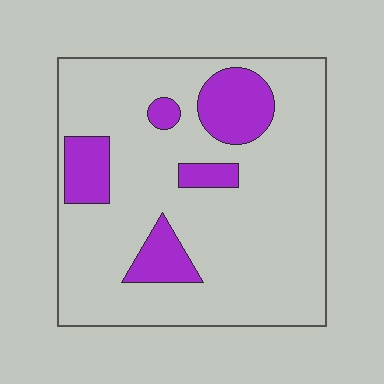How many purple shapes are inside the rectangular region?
5.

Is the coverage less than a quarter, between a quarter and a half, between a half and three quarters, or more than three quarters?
Less than a quarter.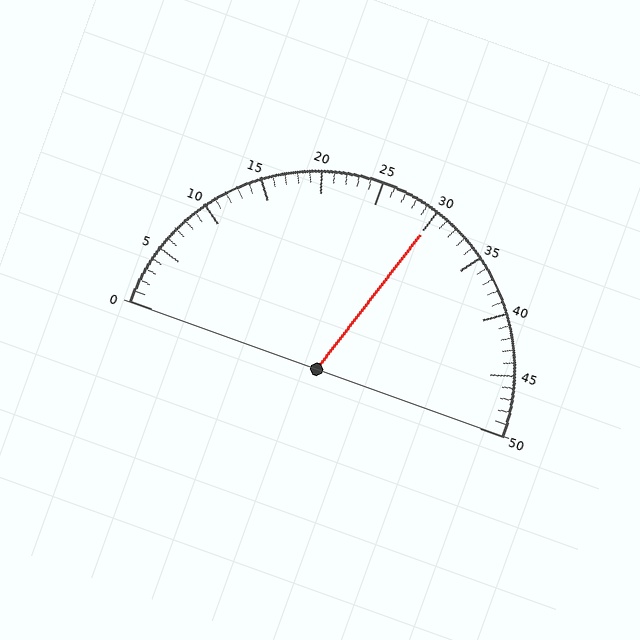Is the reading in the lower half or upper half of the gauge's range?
The reading is in the upper half of the range (0 to 50).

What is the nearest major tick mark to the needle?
The nearest major tick mark is 30.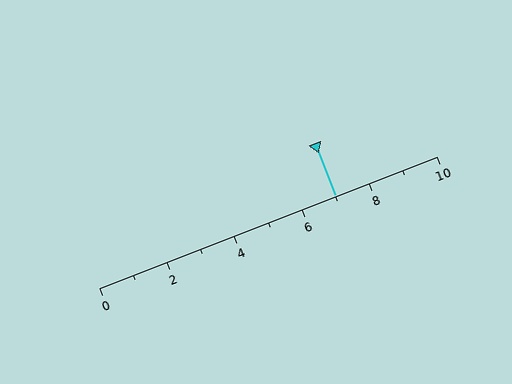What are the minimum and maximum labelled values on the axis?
The axis runs from 0 to 10.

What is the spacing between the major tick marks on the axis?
The major ticks are spaced 2 apart.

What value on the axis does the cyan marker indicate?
The marker indicates approximately 7.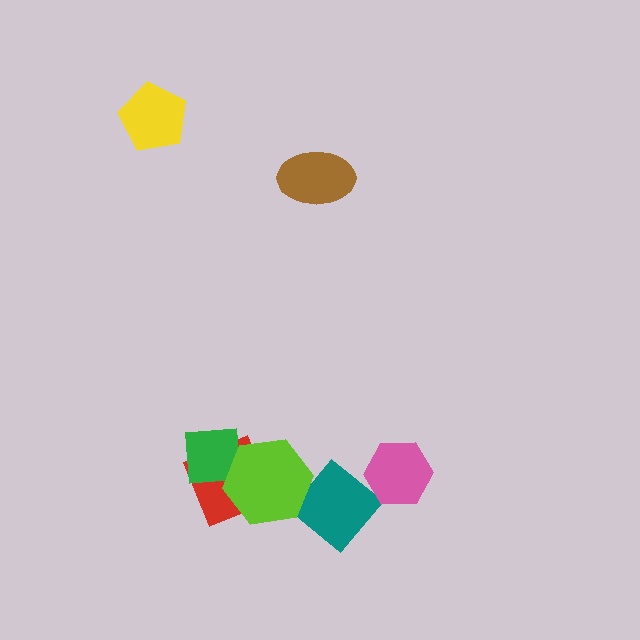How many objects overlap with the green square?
2 objects overlap with the green square.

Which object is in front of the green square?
The lime hexagon is in front of the green square.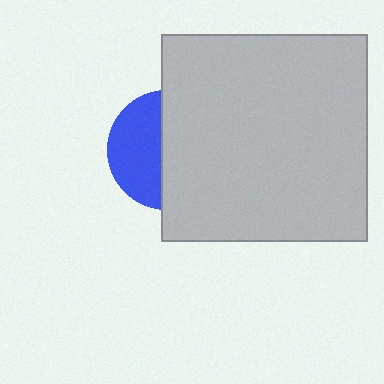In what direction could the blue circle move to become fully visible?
The blue circle could move left. That would shift it out from behind the light gray square entirely.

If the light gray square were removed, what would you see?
You would see the complete blue circle.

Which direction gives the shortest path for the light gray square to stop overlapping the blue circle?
Moving right gives the shortest separation.